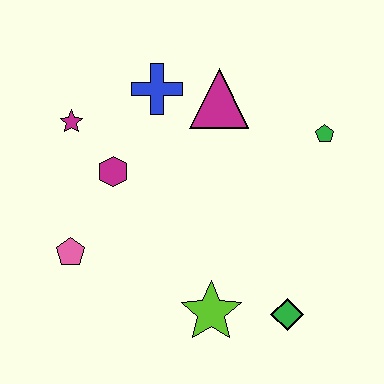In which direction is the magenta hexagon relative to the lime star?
The magenta hexagon is above the lime star.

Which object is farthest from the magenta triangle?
The green diamond is farthest from the magenta triangle.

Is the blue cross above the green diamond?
Yes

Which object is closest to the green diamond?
The lime star is closest to the green diamond.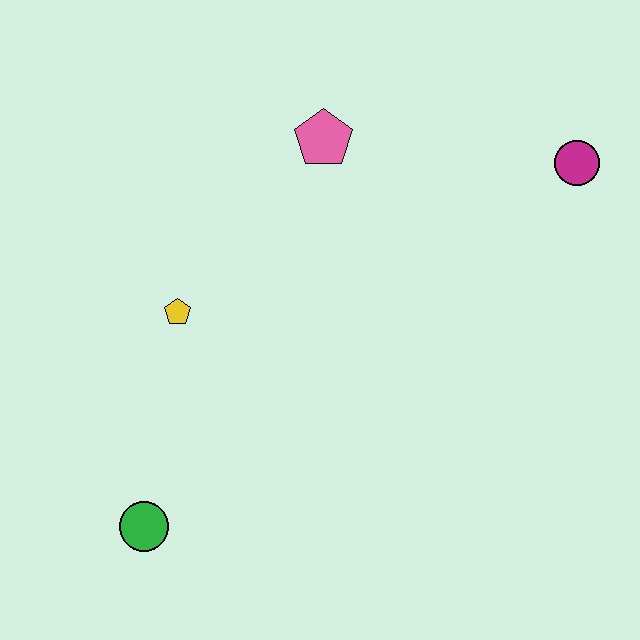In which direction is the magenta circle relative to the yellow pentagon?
The magenta circle is to the right of the yellow pentagon.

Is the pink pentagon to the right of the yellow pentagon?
Yes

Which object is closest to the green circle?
The yellow pentagon is closest to the green circle.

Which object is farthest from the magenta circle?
The green circle is farthest from the magenta circle.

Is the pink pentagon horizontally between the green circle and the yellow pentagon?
No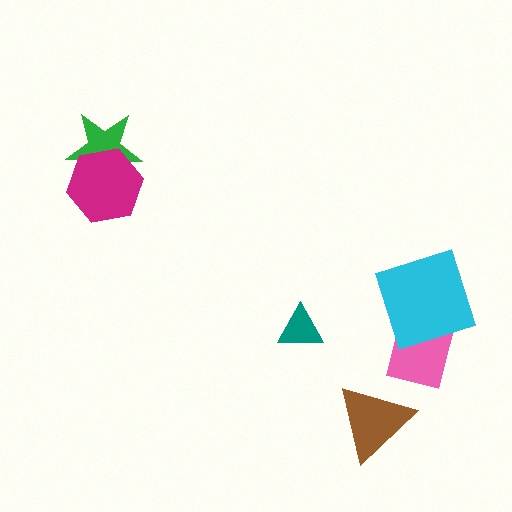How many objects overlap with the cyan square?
1 object overlaps with the cyan square.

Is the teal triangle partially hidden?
No, no other shape covers it.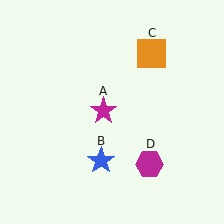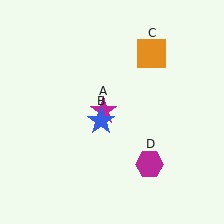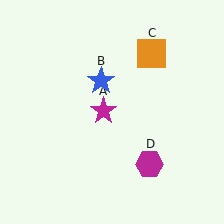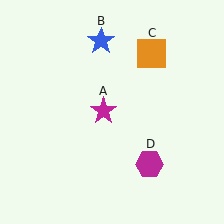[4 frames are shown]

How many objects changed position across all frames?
1 object changed position: blue star (object B).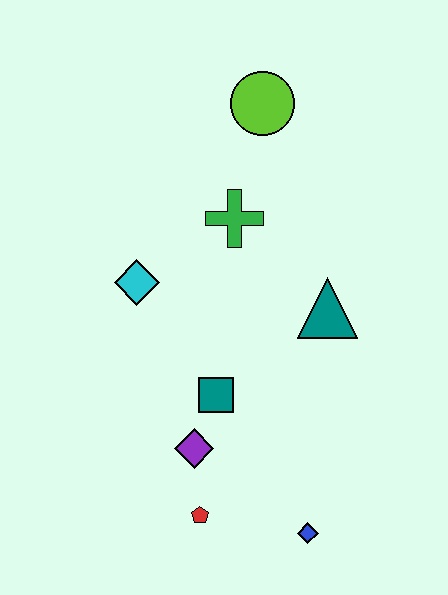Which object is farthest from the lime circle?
The blue diamond is farthest from the lime circle.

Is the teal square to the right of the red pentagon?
Yes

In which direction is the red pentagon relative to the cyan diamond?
The red pentagon is below the cyan diamond.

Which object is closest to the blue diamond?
The red pentagon is closest to the blue diamond.